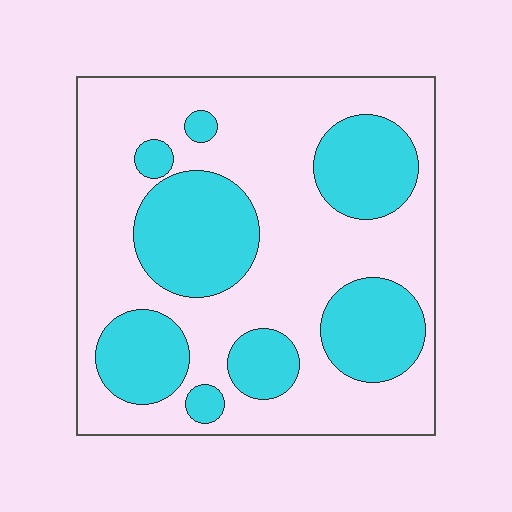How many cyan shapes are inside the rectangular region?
8.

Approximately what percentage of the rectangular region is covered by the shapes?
Approximately 35%.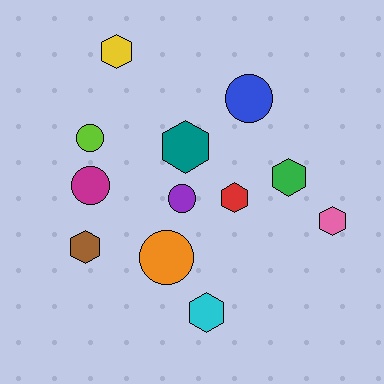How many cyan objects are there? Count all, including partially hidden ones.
There is 1 cyan object.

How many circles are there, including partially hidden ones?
There are 5 circles.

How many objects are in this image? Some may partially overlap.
There are 12 objects.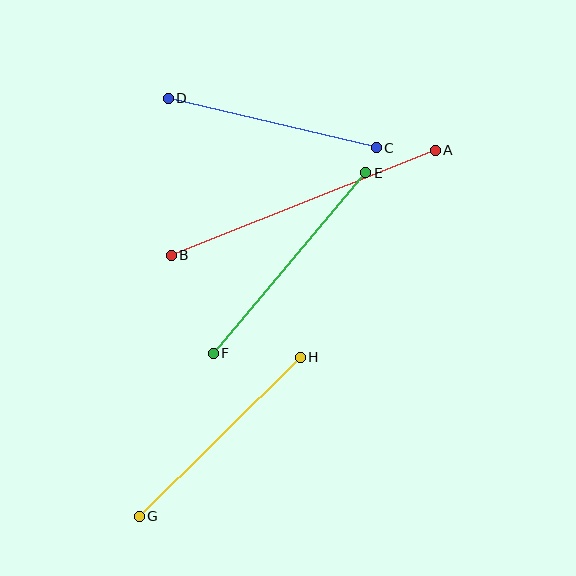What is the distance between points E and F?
The distance is approximately 236 pixels.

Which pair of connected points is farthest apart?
Points A and B are farthest apart.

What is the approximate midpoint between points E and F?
The midpoint is at approximately (289, 263) pixels.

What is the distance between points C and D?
The distance is approximately 214 pixels.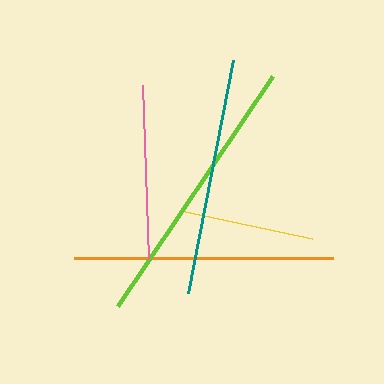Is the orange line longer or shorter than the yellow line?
The orange line is longer than the yellow line.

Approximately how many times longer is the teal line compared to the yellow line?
The teal line is approximately 1.8 times the length of the yellow line.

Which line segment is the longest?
The lime line is the longest at approximately 277 pixels.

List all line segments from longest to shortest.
From longest to shortest: lime, orange, teal, pink, yellow.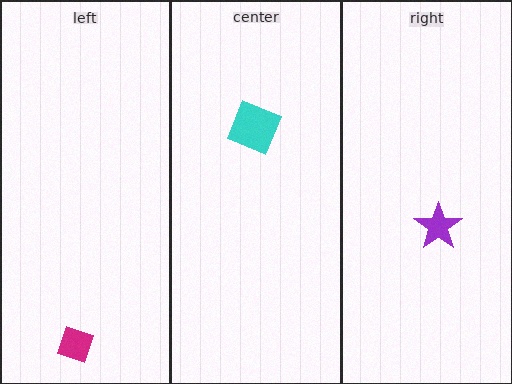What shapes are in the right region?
The purple star.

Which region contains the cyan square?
The center region.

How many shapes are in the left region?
1.